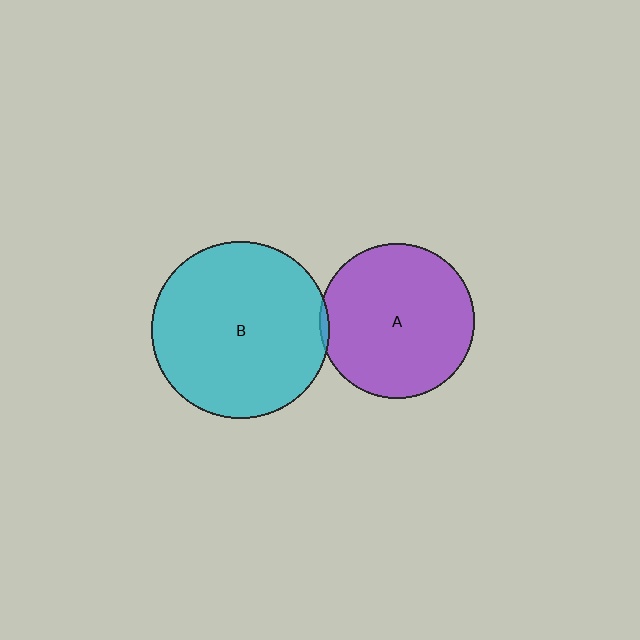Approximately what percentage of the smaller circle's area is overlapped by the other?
Approximately 5%.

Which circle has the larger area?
Circle B (cyan).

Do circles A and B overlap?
Yes.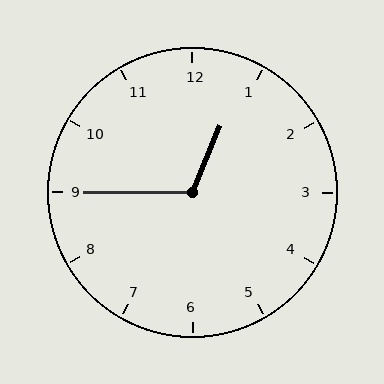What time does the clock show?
12:45.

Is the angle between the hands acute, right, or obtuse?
It is obtuse.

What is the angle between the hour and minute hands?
Approximately 112 degrees.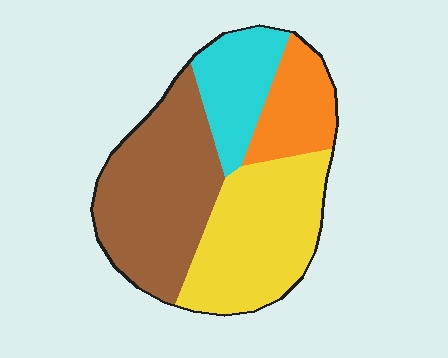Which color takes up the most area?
Brown, at roughly 35%.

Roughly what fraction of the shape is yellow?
Yellow covers roughly 30% of the shape.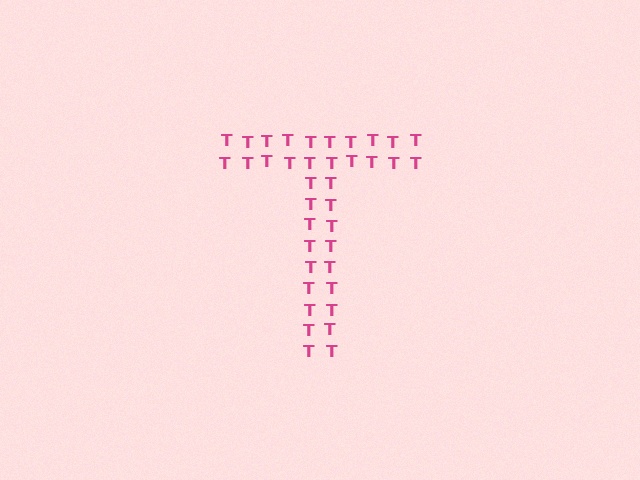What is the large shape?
The large shape is the letter T.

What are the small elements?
The small elements are letter T's.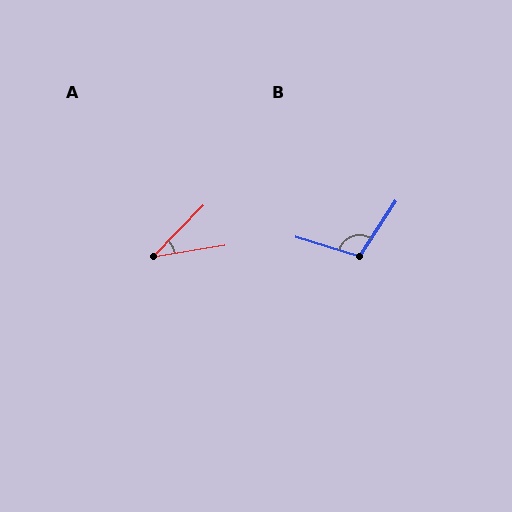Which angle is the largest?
B, at approximately 106 degrees.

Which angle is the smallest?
A, at approximately 36 degrees.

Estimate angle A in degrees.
Approximately 36 degrees.